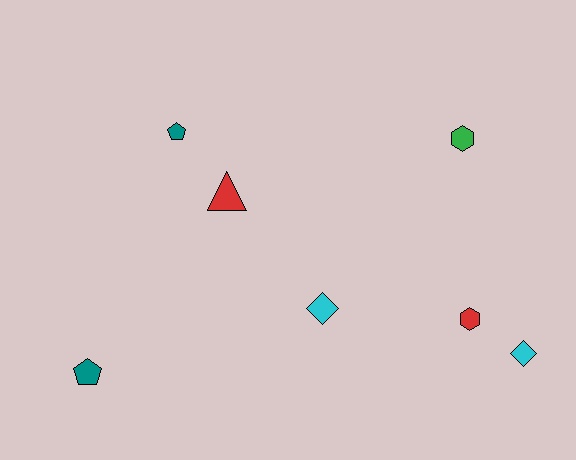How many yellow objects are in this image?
There are no yellow objects.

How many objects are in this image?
There are 7 objects.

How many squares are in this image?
There are no squares.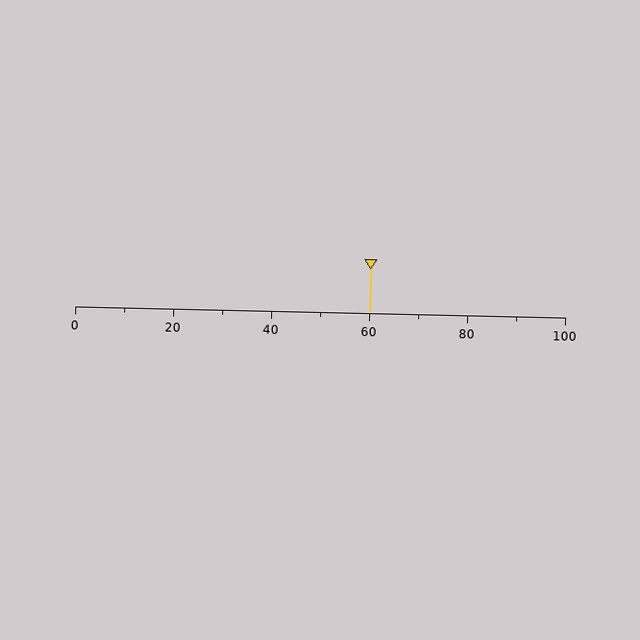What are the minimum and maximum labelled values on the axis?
The axis runs from 0 to 100.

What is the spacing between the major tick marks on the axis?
The major ticks are spaced 20 apart.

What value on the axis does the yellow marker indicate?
The marker indicates approximately 60.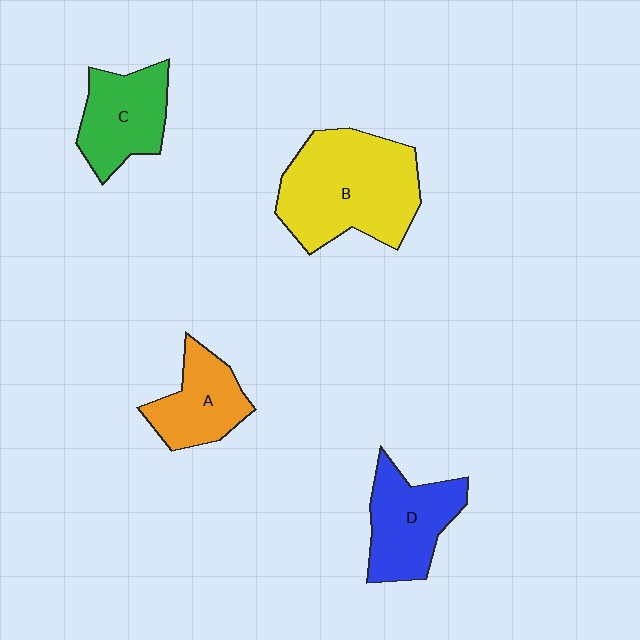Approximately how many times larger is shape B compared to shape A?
Approximately 2.0 times.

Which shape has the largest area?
Shape B (yellow).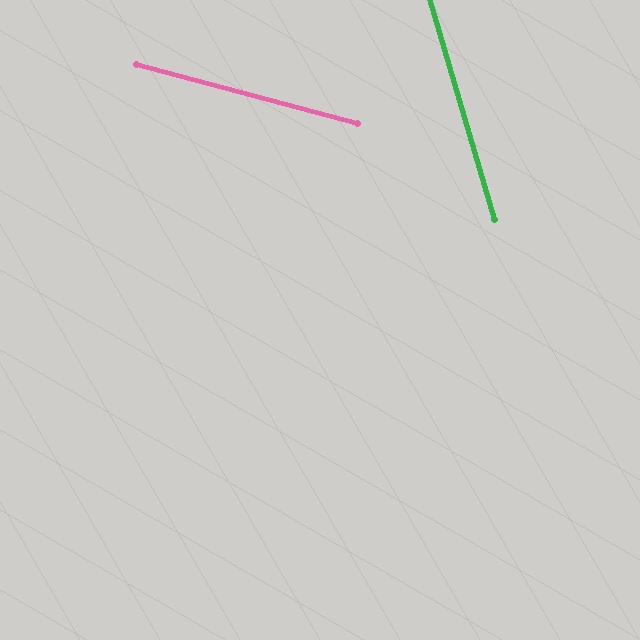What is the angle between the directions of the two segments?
Approximately 59 degrees.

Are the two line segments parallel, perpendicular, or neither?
Neither parallel nor perpendicular — they differ by about 59°.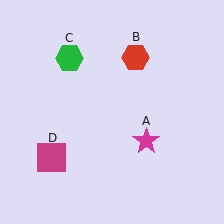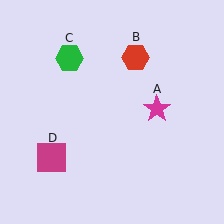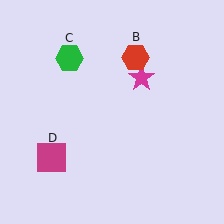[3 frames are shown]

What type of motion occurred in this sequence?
The magenta star (object A) rotated counterclockwise around the center of the scene.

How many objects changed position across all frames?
1 object changed position: magenta star (object A).